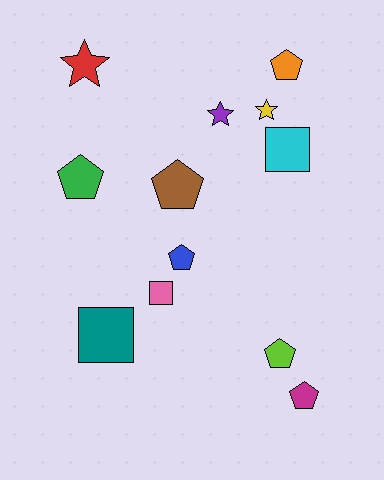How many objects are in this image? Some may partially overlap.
There are 12 objects.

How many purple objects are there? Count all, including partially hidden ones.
There is 1 purple object.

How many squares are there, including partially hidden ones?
There are 3 squares.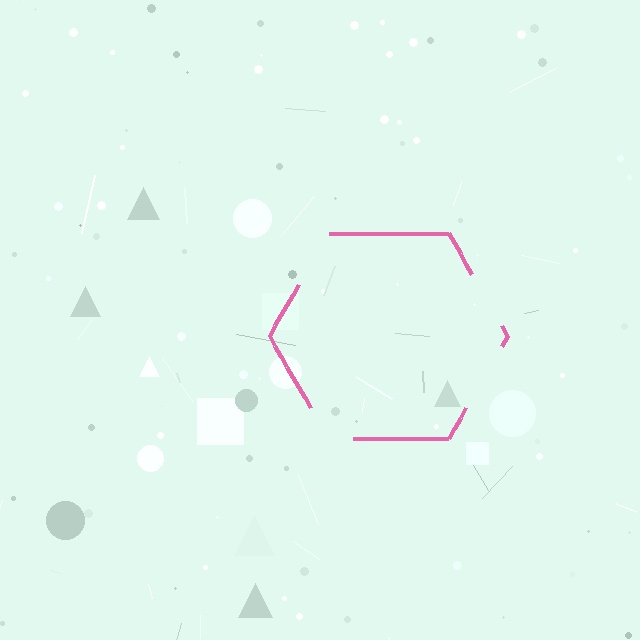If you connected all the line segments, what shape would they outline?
They would outline a hexagon.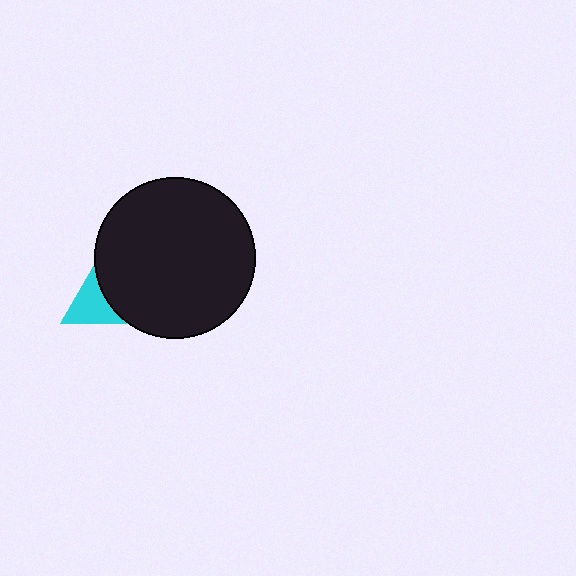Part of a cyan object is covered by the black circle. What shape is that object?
It is a triangle.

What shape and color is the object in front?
The object in front is a black circle.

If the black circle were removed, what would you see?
You would see the complete cyan triangle.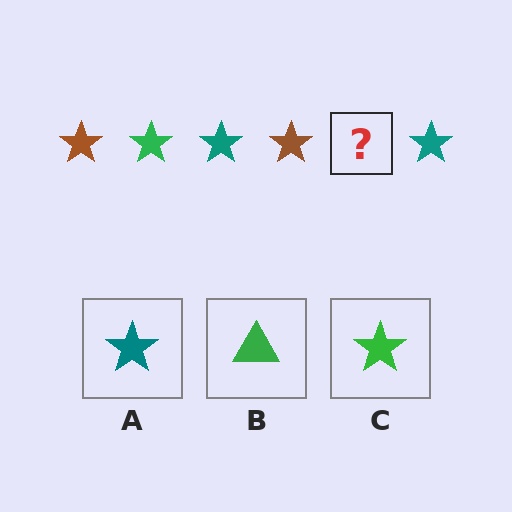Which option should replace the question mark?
Option C.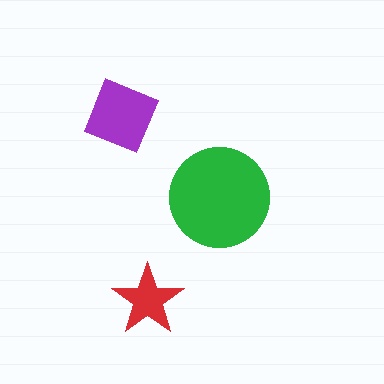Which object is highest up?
The purple diamond is topmost.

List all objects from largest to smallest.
The green circle, the purple diamond, the red star.